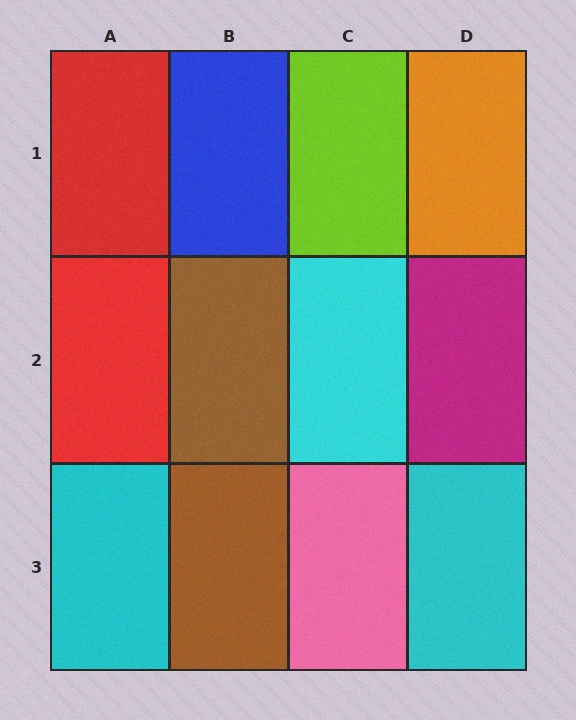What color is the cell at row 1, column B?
Blue.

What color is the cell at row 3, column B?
Brown.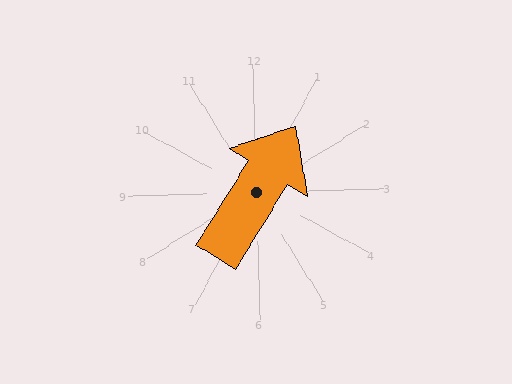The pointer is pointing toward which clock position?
Roughly 1 o'clock.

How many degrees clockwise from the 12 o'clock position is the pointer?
Approximately 33 degrees.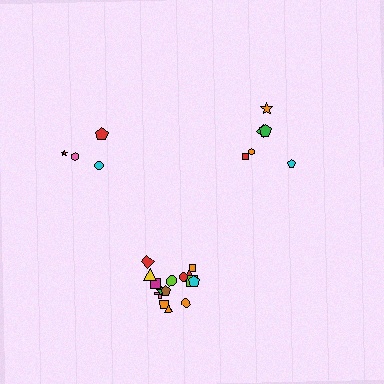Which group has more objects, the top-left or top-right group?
The top-right group.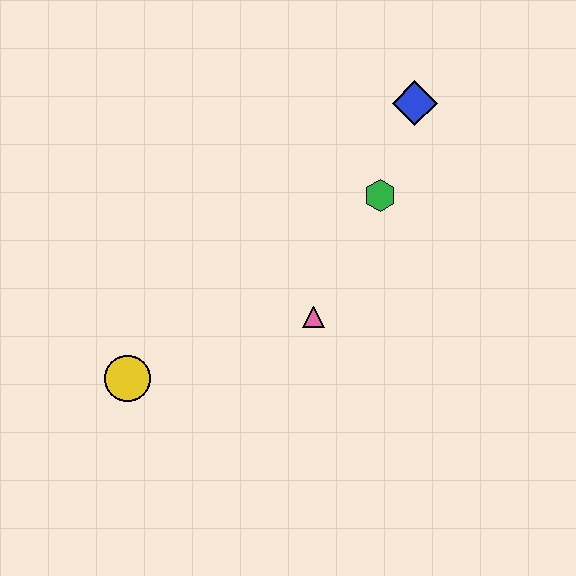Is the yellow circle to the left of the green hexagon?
Yes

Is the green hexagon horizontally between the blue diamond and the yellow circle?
Yes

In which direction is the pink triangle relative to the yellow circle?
The pink triangle is to the right of the yellow circle.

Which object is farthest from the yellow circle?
The blue diamond is farthest from the yellow circle.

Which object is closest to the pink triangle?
The green hexagon is closest to the pink triangle.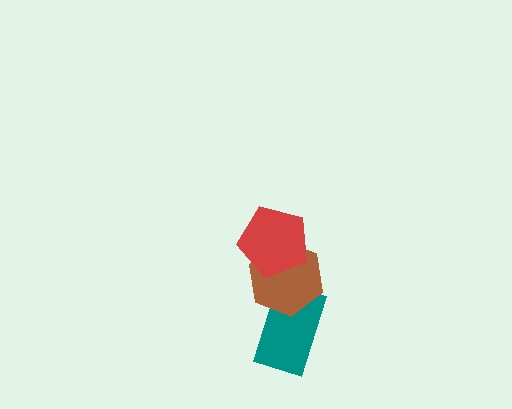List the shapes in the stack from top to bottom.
From top to bottom: the red pentagon, the brown hexagon, the teal rectangle.